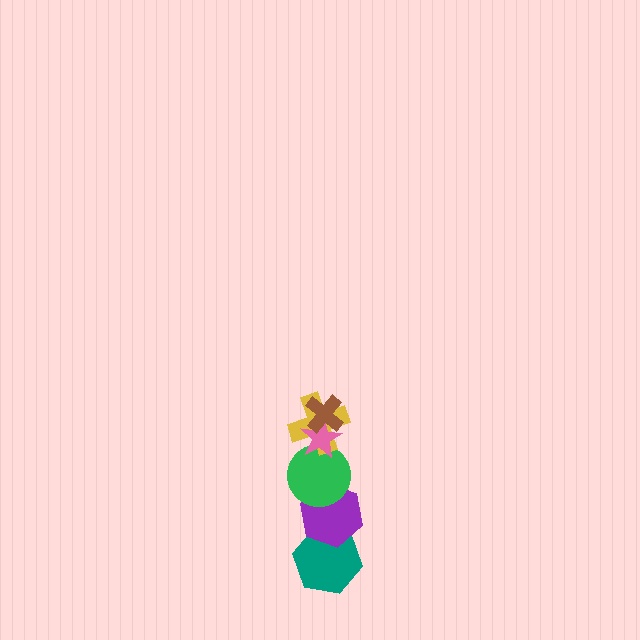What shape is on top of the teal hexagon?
The purple hexagon is on top of the teal hexagon.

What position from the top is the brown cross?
The brown cross is 1st from the top.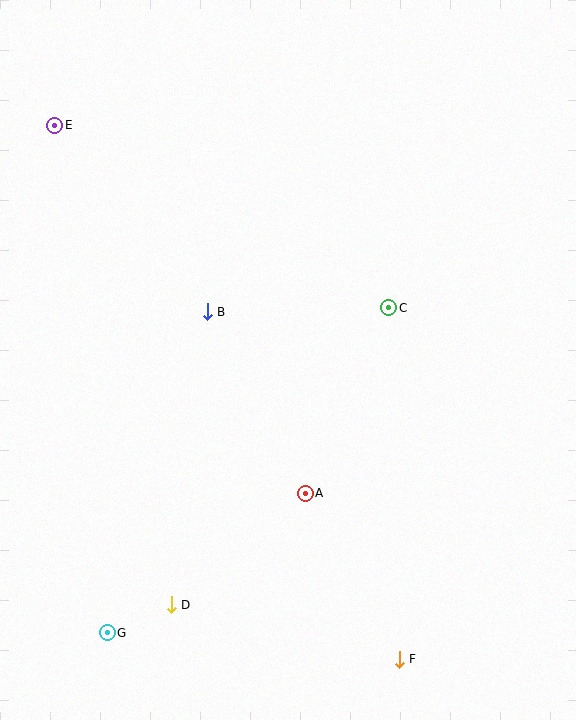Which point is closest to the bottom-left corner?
Point G is closest to the bottom-left corner.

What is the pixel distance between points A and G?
The distance between A and G is 242 pixels.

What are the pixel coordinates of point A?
Point A is at (305, 493).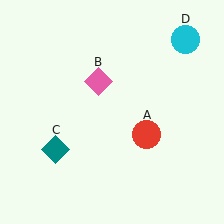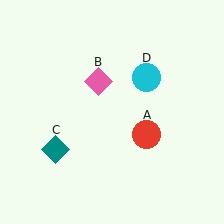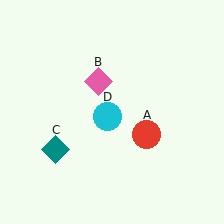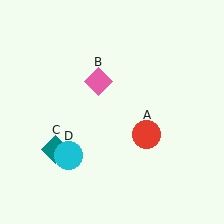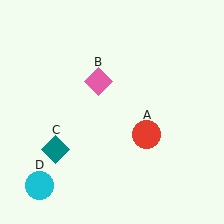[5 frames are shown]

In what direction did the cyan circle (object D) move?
The cyan circle (object D) moved down and to the left.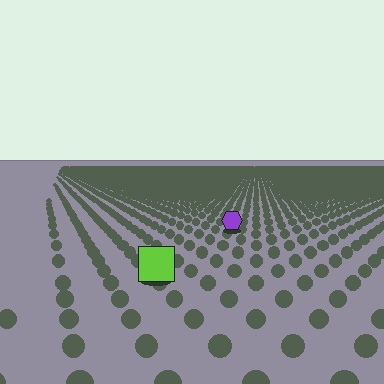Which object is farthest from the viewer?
The purple hexagon is farthest from the viewer. It appears smaller and the ground texture around it is denser.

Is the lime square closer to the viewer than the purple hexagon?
Yes. The lime square is closer — you can tell from the texture gradient: the ground texture is coarser near it.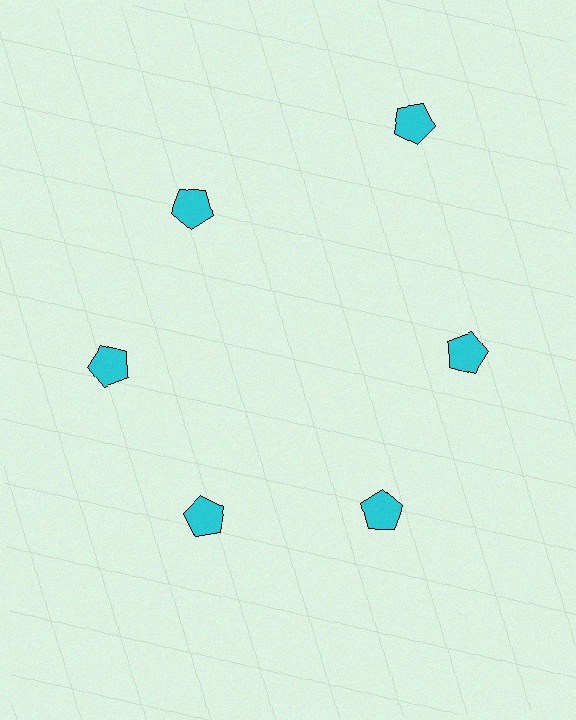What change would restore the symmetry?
The symmetry would be restored by moving it inward, back onto the ring so that all 6 pentagons sit at equal angles and equal distance from the center.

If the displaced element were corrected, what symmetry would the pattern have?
It would have 6-fold rotational symmetry — the pattern would map onto itself every 60 degrees.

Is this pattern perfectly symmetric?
No. The 6 cyan pentagons are arranged in a ring, but one element near the 1 o'clock position is pushed outward from the center, breaking the 6-fold rotational symmetry.